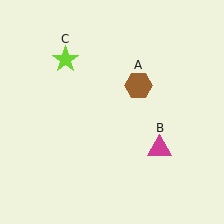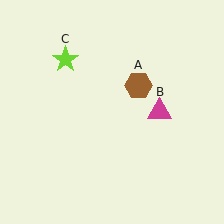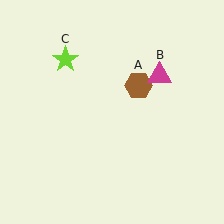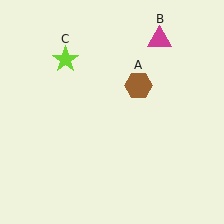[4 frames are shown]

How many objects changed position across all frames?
1 object changed position: magenta triangle (object B).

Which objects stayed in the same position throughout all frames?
Brown hexagon (object A) and lime star (object C) remained stationary.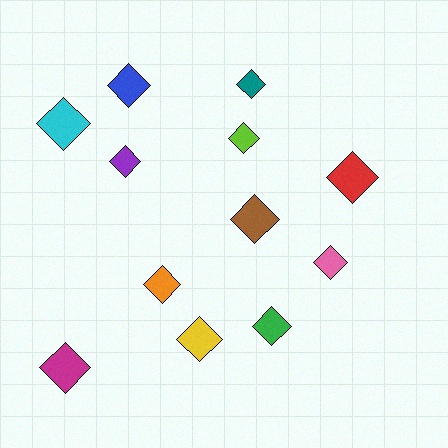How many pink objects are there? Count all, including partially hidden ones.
There is 1 pink object.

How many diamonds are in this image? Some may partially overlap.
There are 12 diamonds.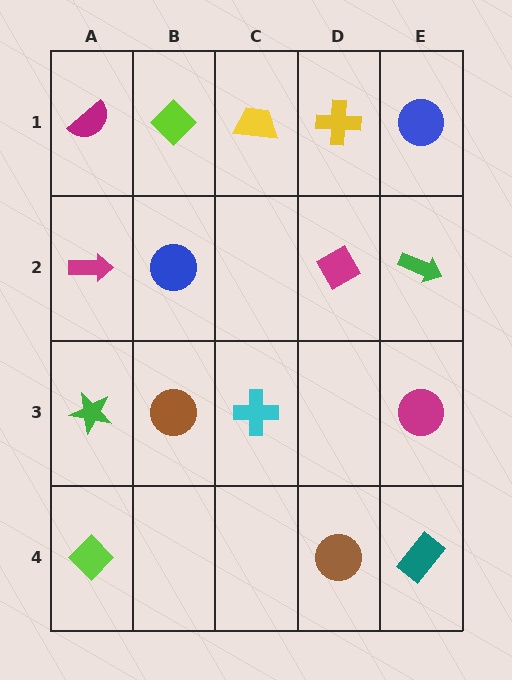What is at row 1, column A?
A magenta semicircle.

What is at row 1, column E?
A blue circle.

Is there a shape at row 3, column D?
No, that cell is empty.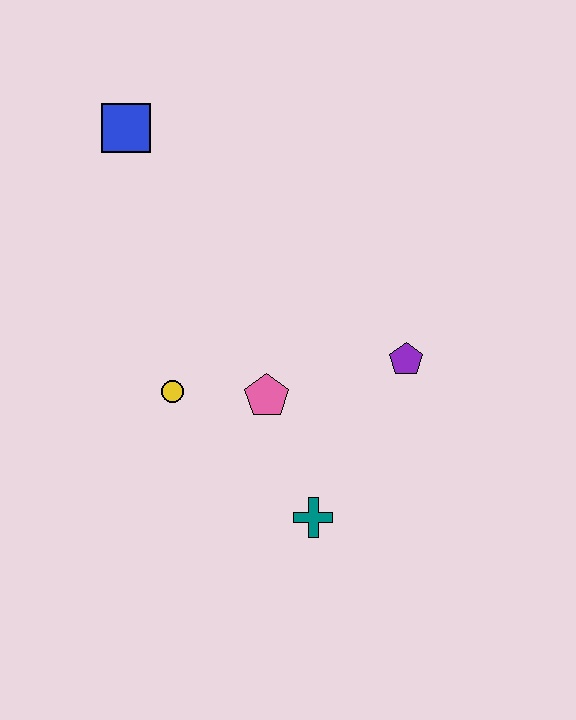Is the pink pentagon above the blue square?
No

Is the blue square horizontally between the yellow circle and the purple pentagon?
No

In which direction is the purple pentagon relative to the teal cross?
The purple pentagon is above the teal cross.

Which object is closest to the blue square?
The yellow circle is closest to the blue square.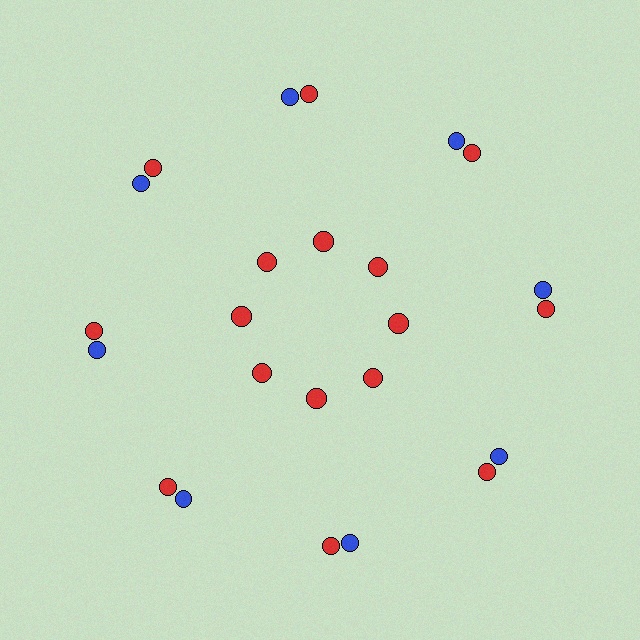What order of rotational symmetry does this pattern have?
This pattern has 8-fold rotational symmetry.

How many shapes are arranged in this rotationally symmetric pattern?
There are 24 shapes, arranged in 8 groups of 3.